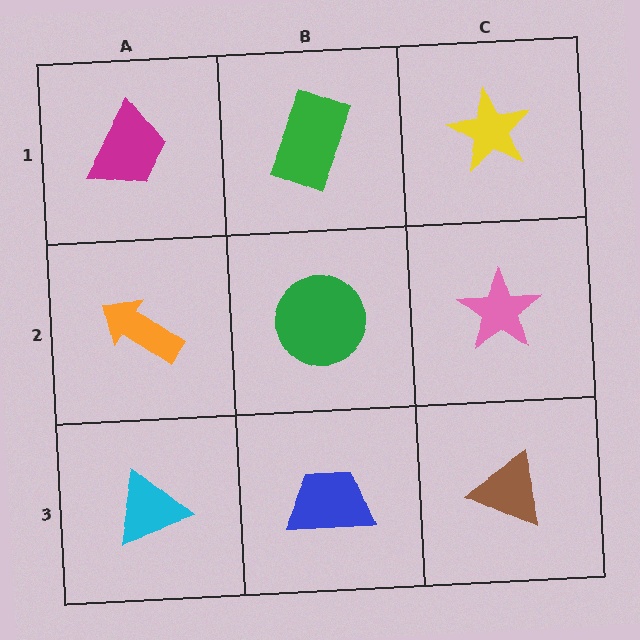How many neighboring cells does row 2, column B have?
4.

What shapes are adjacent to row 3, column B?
A green circle (row 2, column B), a cyan triangle (row 3, column A), a brown triangle (row 3, column C).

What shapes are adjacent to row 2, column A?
A magenta trapezoid (row 1, column A), a cyan triangle (row 3, column A), a green circle (row 2, column B).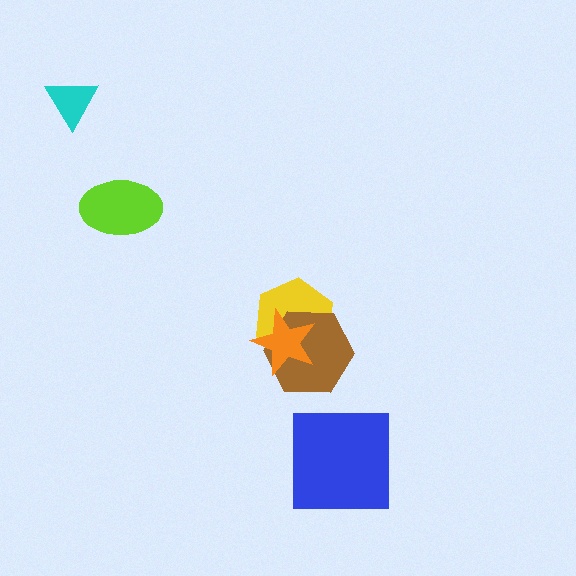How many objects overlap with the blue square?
0 objects overlap with the blue square.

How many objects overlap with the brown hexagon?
2 objects overlap with the brown hexagon.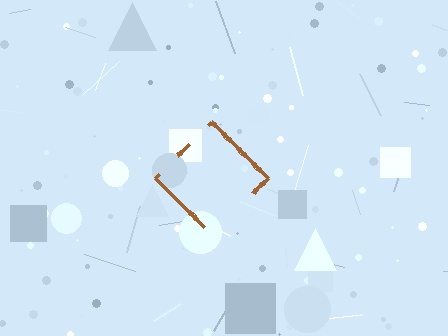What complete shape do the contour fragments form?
The contour fragments form a diamond.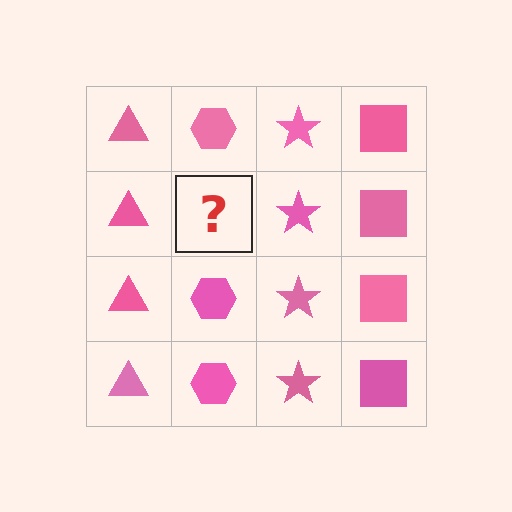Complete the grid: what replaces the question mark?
The question mark should be replaced with a pink hexagon.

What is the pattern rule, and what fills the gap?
The rule is that each column has a consistent shape. The gap should be filled with a pink hexagon.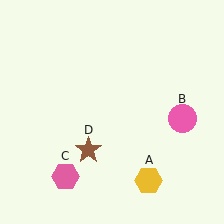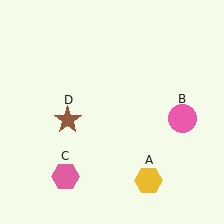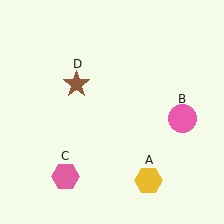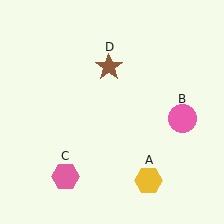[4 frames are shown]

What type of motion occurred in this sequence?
The brown star (object D) rotated clockwise around the center of the scene.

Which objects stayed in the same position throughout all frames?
Yellow hexagon (object A) and pink circle (object B) and pink hexagon (object C) remained stationary.